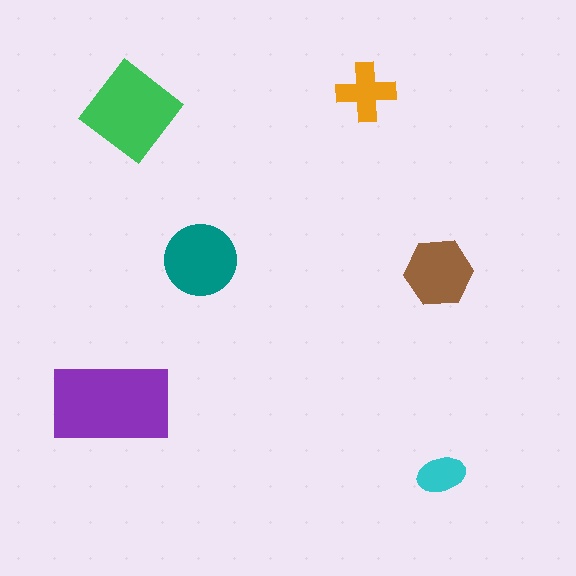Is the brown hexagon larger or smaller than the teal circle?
Smaller.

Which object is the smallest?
The cyan ellipse.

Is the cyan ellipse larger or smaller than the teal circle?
Smaller.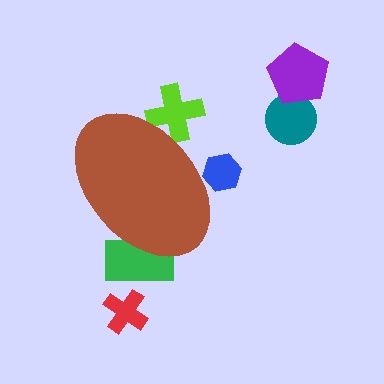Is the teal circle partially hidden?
No, the teal circle is fully visible.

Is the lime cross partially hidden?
Yes, the lime cross is partially hidden behind the brown ellipse.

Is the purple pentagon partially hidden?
No, the purple pentagon is fully visible.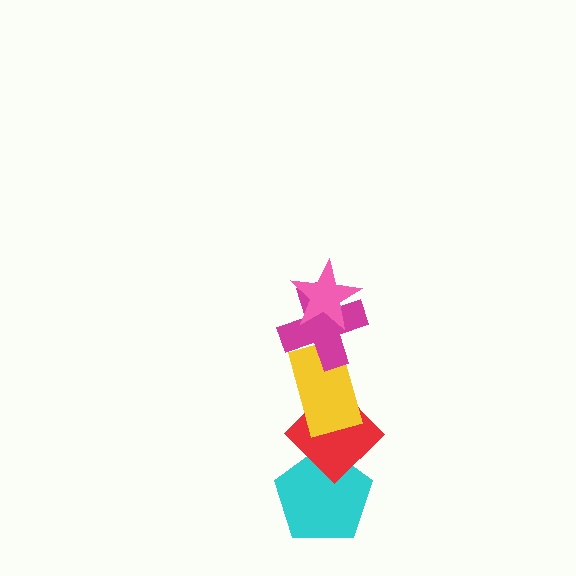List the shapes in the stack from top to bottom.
From top to bottom: the pink star, the magenta cross, the yellow rectangle, the red diamond, the cyan pentagon.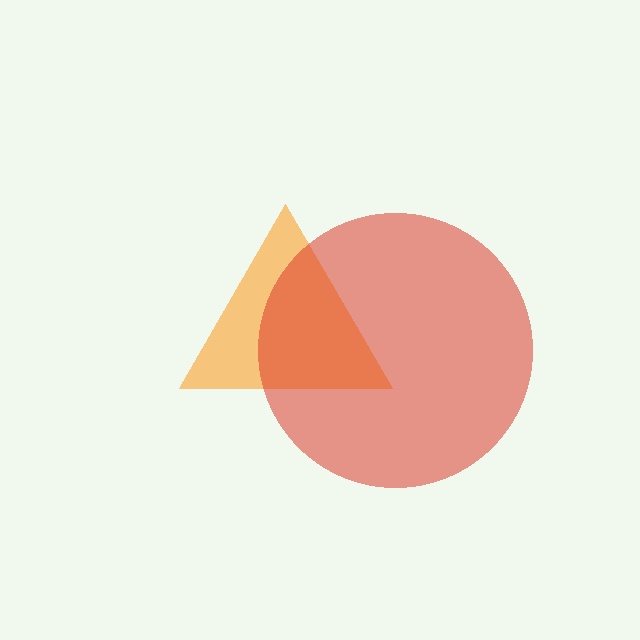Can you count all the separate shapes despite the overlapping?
Yes, there are 2 separate shapes.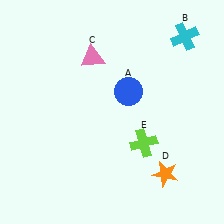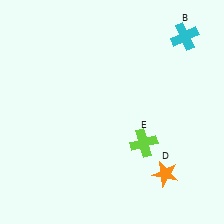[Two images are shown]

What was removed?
The blue circle (A), the pink triangle (C) were removed in Image 2.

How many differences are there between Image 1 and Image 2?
There are 2 differences between the two images.